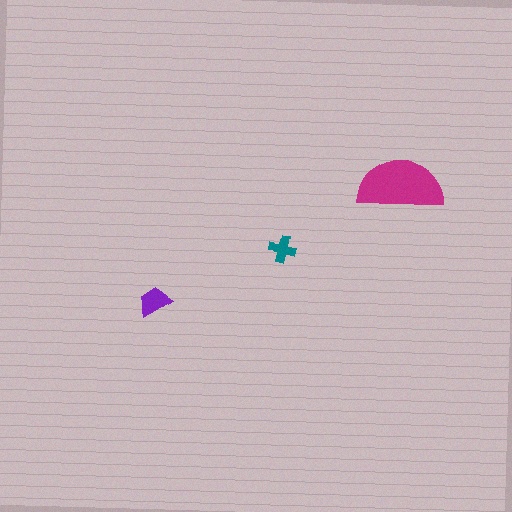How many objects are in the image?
There are 3 objects in the image.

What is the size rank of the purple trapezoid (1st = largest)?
2nd.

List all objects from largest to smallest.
The magenta semicircle, the purple trapezoid, the teal cross.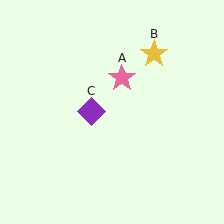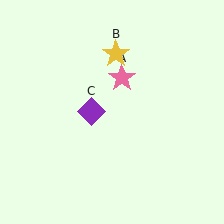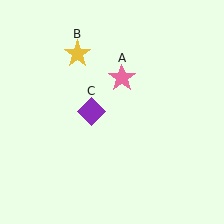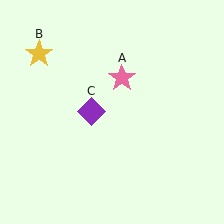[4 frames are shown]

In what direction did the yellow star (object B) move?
The yellow star (object B) moved left.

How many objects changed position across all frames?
1 object changed position: yellow star (object B).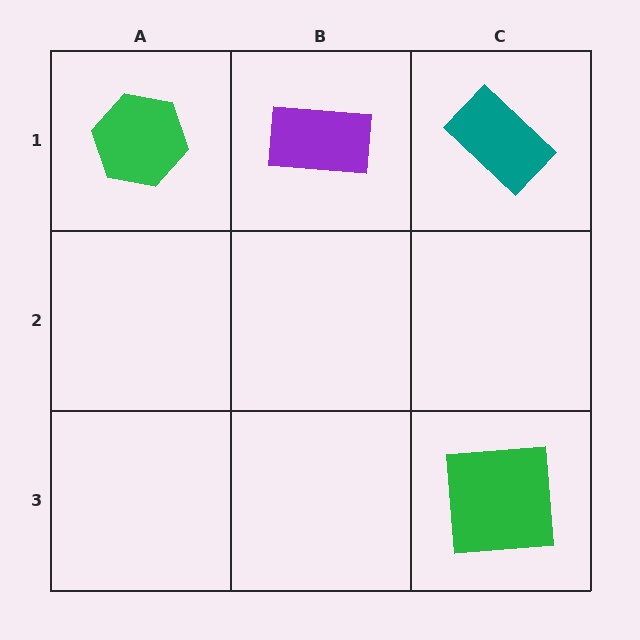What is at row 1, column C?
A teal rectangle.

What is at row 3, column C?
A green square.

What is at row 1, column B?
A purple rectangle.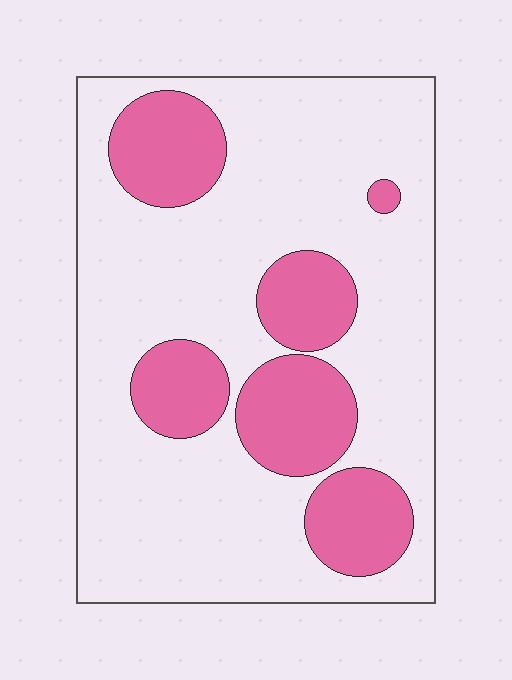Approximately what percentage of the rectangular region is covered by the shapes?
Approximately 25%.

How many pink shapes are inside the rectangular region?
6.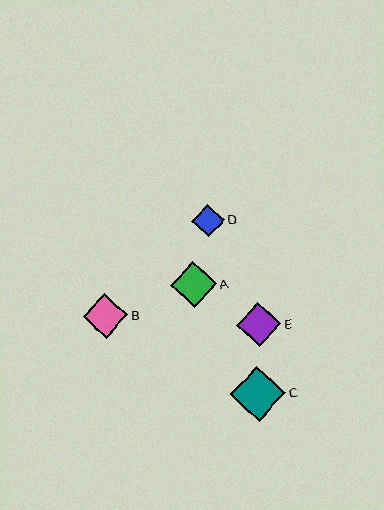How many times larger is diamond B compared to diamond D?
Diamond B is approximately 1.4 times the size of diamond D.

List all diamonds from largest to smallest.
From largest to smallest: C, A, B, E, D.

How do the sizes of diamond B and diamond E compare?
Diamond B and diamond E are approximately the same size.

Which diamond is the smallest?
Diamond D is the smallest with a size of approximately 32 pixels.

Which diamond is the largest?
Diamond C is the largest with a size of approximately 55 pixels.